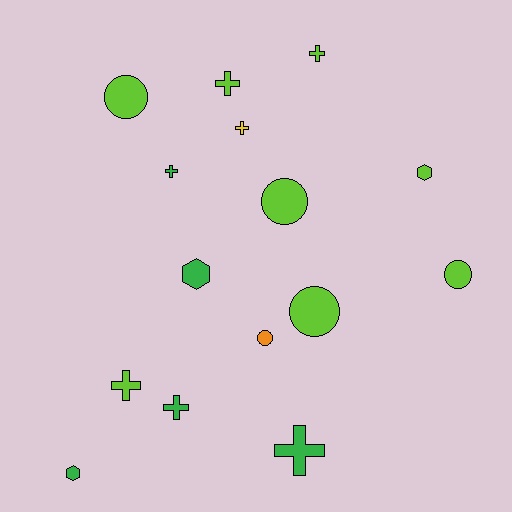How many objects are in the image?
There are 15 objects.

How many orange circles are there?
There is 1 orange circle.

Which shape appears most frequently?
Cross, with 7 objects.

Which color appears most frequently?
Lime, with 8 objects.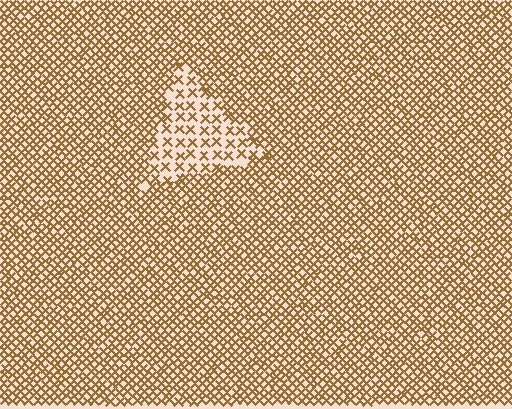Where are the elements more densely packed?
The elements are more densely packed outside the triangle boundary.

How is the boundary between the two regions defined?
The boundary is defined by a change in element density (approximately 2.2x ratio). All elements are the same color, size, and shape.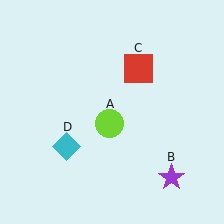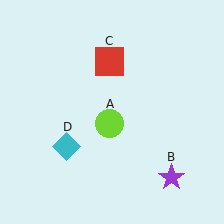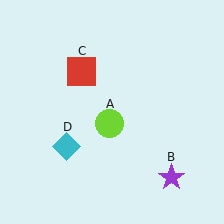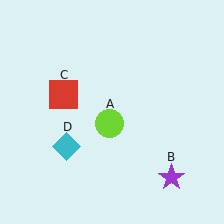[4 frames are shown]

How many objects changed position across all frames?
1 object changed position: red square (object C).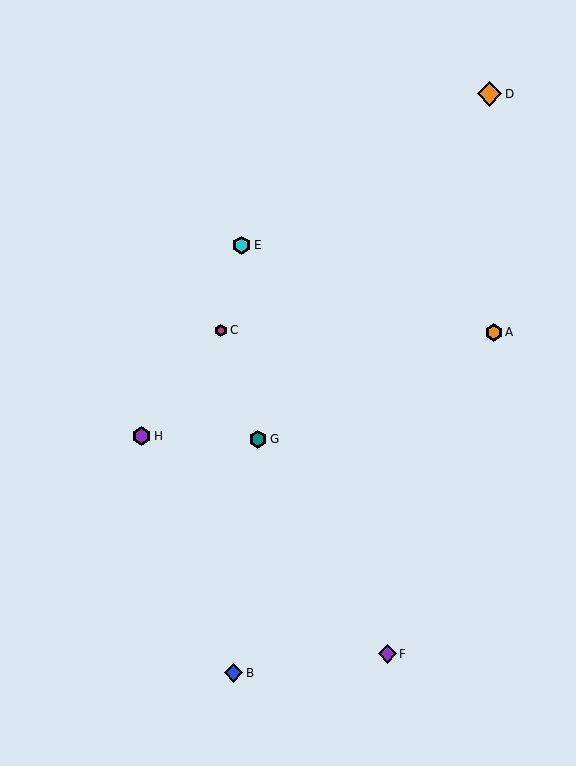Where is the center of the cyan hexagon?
The center of the cyan hexagon is at (242, 245).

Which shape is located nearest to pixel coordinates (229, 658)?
The blue diamond (labeled B) at (234, 673) is nearest to that location.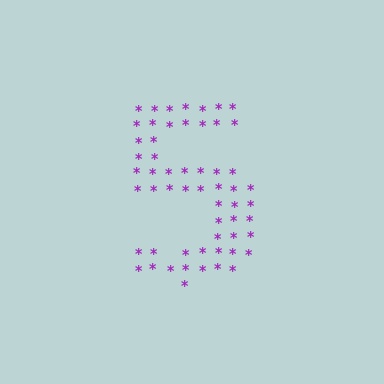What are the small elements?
The small elements are asterisks.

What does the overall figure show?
The overall figure shows the digit 5.